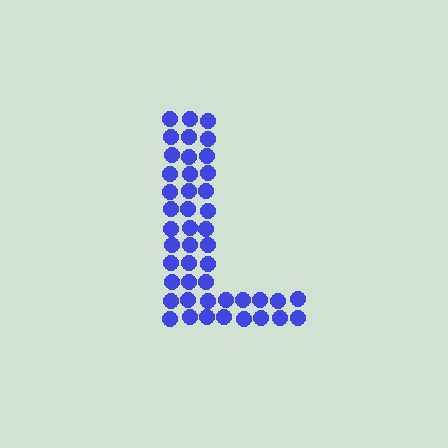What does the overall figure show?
The overall figure shows the letter L.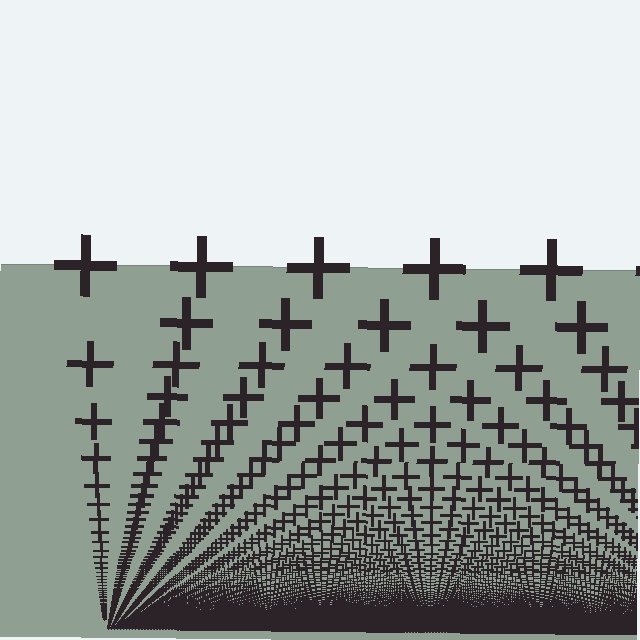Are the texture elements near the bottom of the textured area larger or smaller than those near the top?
Smaller. The gradient is inverted — elements near the bottom are smaller and denser.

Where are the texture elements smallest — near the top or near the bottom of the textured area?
Near the bottom.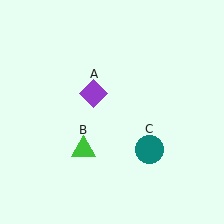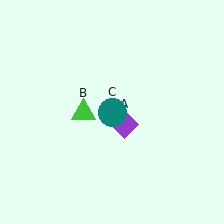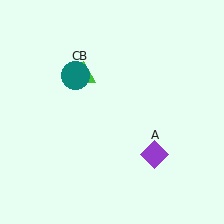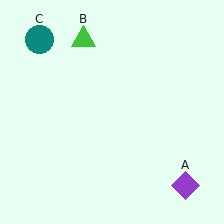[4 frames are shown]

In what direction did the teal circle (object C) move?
The teal circle (object C) moved up and to the left.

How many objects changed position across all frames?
3 objects changed position: purple diamond (object A), green triangle (object B), teal circle (object C).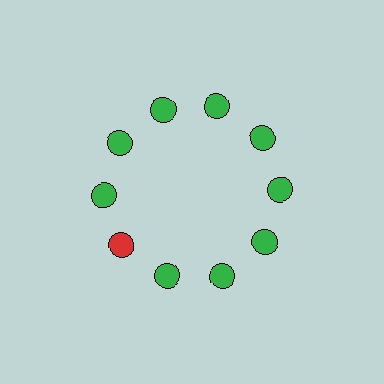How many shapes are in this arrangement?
There are 10 shapes arranged in a ring pattern.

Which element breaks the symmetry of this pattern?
The red circle at roughly the 8 o'clock position breaks the symmetry. All other shapes are green circles.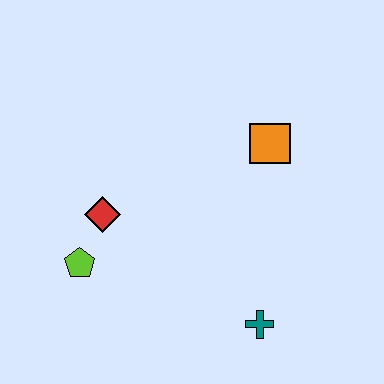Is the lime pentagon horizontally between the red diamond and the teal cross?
No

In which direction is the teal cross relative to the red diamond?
The teal cross is to the right of the red diamond.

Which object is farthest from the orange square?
The lime pentagon is farthest from the orange square.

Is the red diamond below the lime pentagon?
No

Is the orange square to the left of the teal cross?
No